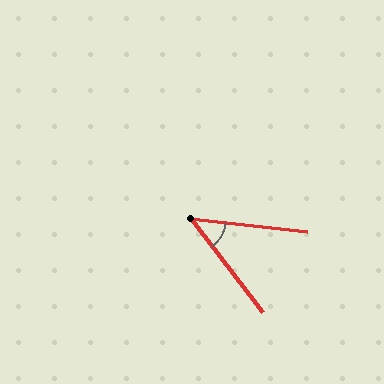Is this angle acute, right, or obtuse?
It is acute.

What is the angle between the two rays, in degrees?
Approximately 46 degrees.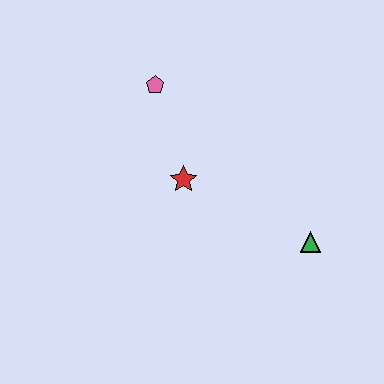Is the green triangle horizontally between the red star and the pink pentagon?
No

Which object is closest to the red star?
The pink pentagon is closest to the red star.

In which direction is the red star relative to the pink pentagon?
The red star is below the pink pentagon.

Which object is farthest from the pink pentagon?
The green triangle is farthest from the pink pentagon.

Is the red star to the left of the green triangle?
Yes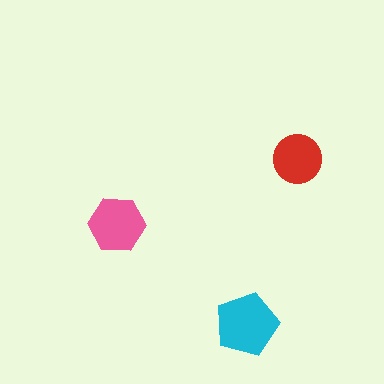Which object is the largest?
The cyan pentagon.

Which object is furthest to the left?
The pink hexagon is leftmost.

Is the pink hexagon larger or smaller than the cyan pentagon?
Smaller.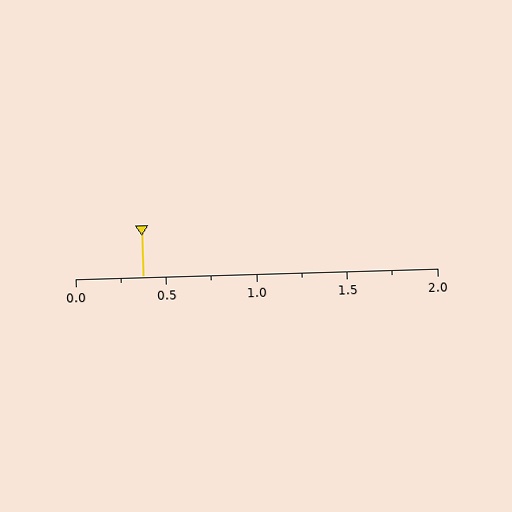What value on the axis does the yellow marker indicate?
The marker indicates approximately 0.38.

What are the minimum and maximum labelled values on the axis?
The axis runs from 0.0 to 2.0.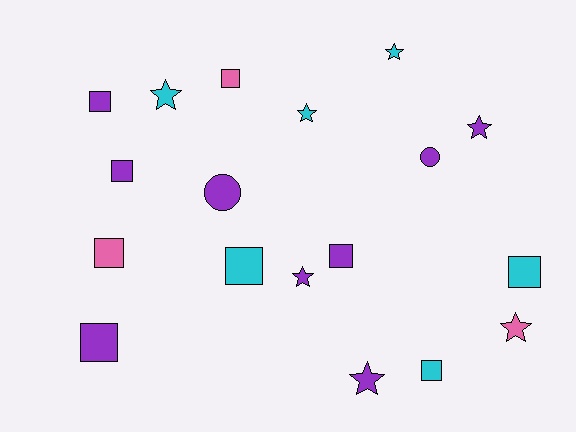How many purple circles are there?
There are 2 purple circles.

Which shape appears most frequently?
Square, with 9 objects.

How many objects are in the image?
There are 18 objects.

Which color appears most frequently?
Purple, with 9 objects.